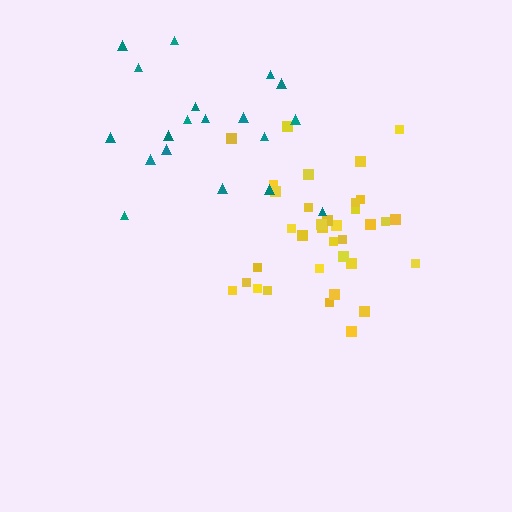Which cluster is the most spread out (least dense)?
Teal.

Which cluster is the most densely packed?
Yellow.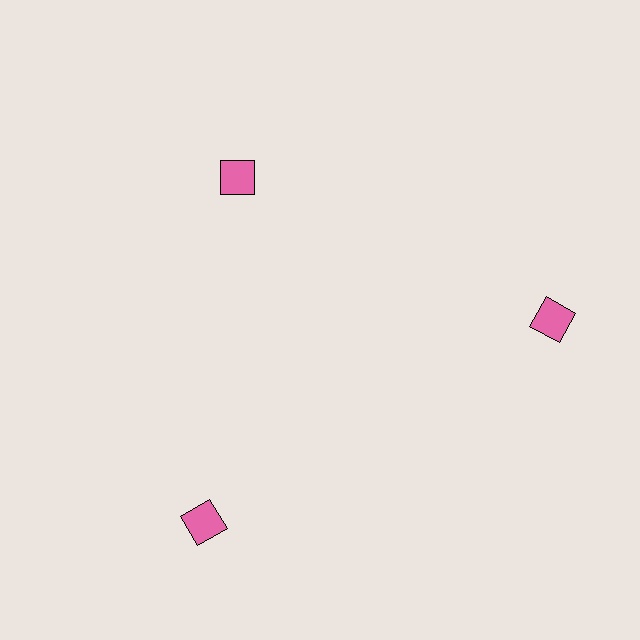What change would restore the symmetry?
The symmetry would be restored by moving it outward, back onto the ring so that all 3 squares sit at equal angles and equal distance from the center.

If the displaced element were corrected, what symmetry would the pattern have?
It would have 3-fold rotational symmetry — the pattern would map onto itself every 120 degrees.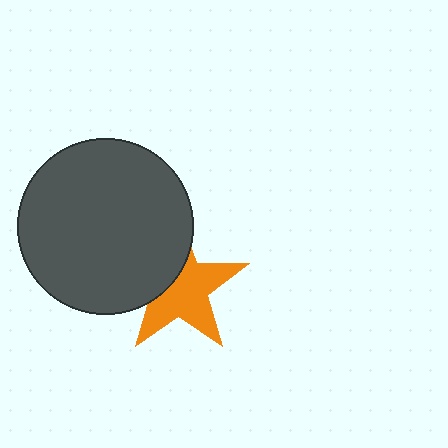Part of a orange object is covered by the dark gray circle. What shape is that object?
It is a star.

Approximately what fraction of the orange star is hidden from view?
Roughly 36% of the orange star is hidden behind the dark gray circle.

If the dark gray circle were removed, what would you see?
You would see the complete orange star.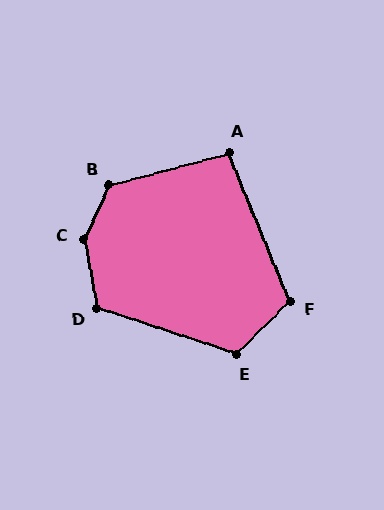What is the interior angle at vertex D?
Approximately 119 degrees (obtuse).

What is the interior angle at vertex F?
Approximately 112 degrees (obtuse).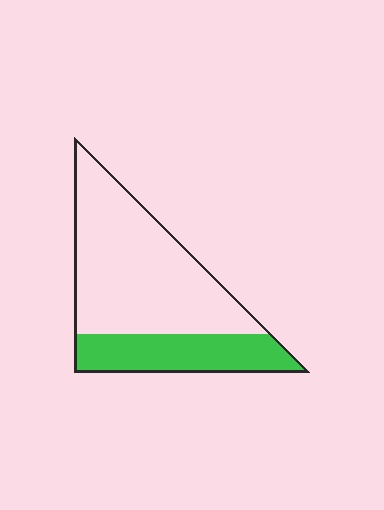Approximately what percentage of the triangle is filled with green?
Approximately 30%.